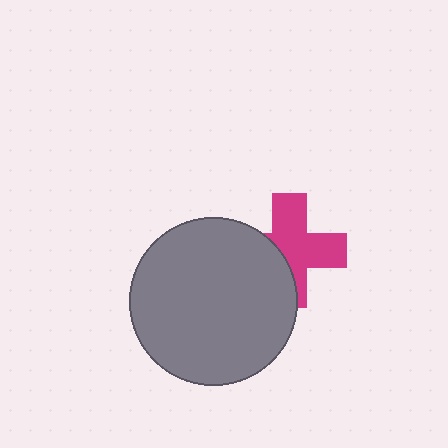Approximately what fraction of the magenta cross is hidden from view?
Roughly 38% of the magenta cross is hidden behind the gray circle.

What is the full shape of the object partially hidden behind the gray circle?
The partially hidden object is a magenta cross.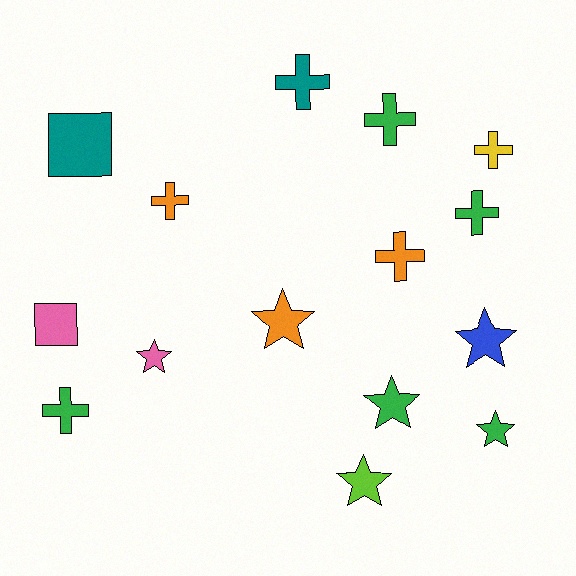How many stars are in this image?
There are 6 stars.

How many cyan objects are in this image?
There are no cyan objects.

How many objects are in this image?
There are 15 objects.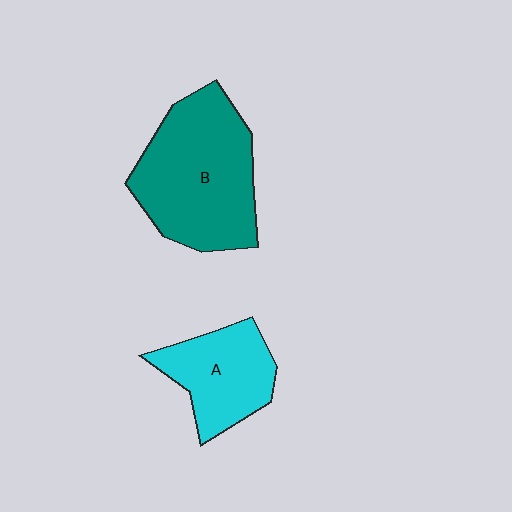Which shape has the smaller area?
Shape A (cyan).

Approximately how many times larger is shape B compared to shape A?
Approximately 1.7 times.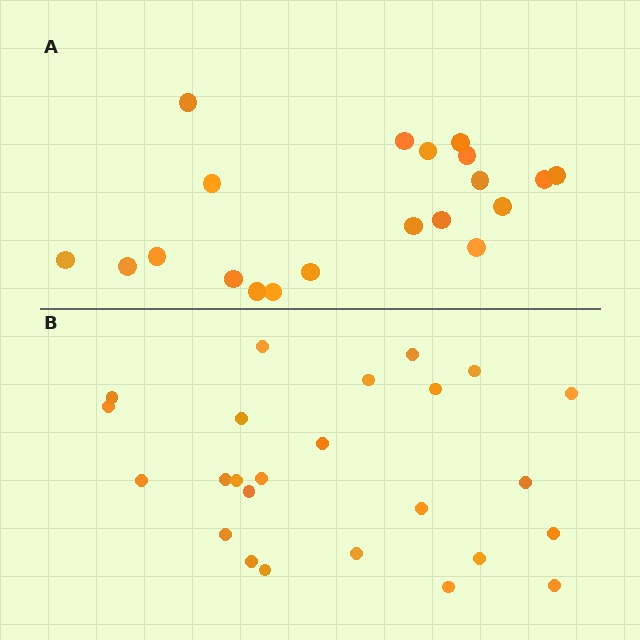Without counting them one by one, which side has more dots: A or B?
Region B (the bottom region) has more dots.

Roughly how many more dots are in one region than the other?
Region B has about 5 more dots than region A.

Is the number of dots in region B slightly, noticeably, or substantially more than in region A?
Region B has noticeably more, but not dramatically so. The ratio is roughly 1.2 to 1.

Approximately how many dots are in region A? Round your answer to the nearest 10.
About 20 dots.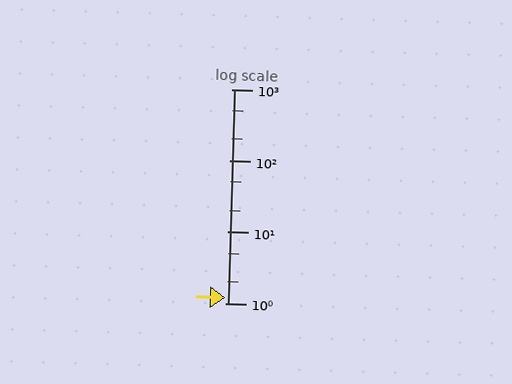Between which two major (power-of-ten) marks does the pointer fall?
The pointer is between 1 and 10.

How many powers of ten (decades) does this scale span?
The scale spans 3 decades, from 1 to 1000.